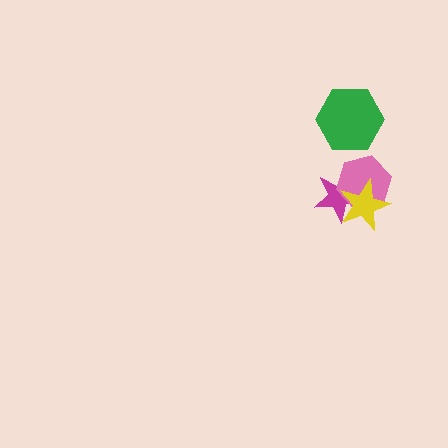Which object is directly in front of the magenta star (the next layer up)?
The pink hexagon is directly in front of the magenta star.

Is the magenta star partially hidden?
Yes, it is partially covered by another shape.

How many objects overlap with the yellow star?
2 objects overlap with the yellow star.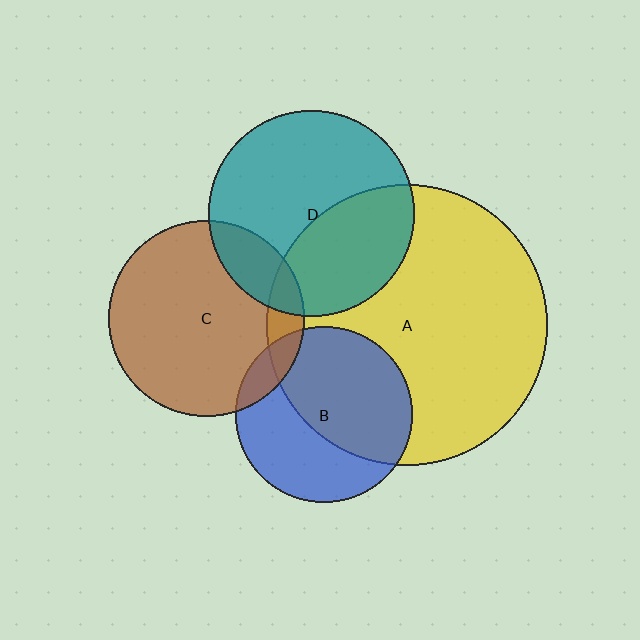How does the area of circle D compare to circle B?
Approximately 1.4 times.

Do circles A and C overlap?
Yes.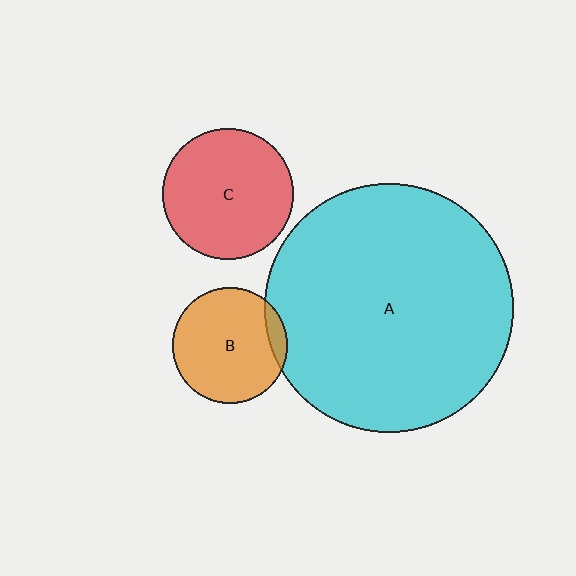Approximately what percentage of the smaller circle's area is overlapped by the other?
Approximately 10%.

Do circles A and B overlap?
Yes.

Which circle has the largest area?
Circle A (cyan).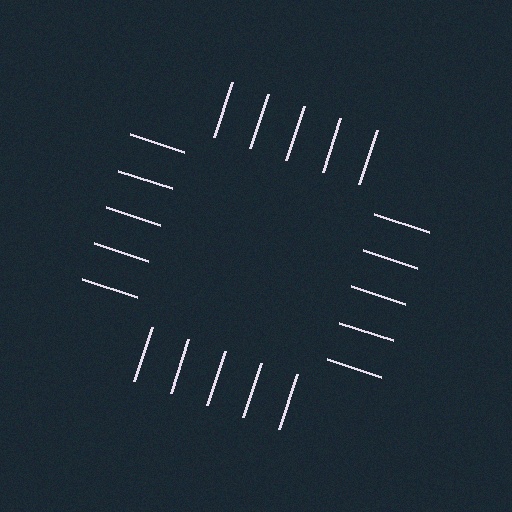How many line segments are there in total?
20 — 5 along each of the 4 edges.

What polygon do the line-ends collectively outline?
An illusory square — the line segments terminate on its edges but no continuous stroke is drawn.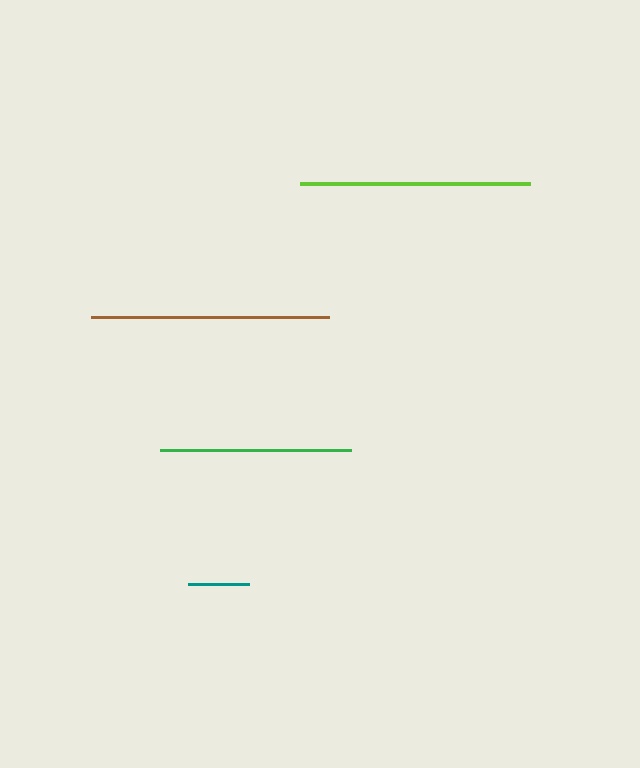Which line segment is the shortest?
The teal line is the shortest at approximately 61 pixels.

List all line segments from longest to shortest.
From longest to shortest: brown, lime, green, teal.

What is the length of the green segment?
The green segment is approximately 191 pixels long.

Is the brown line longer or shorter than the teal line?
The brown line is longer than the teal line.